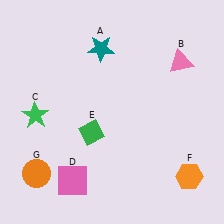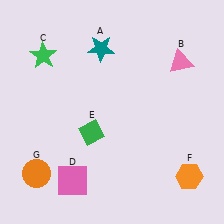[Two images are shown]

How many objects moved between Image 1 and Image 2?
1 object moved between the two images.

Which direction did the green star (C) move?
The green star (C) moved up.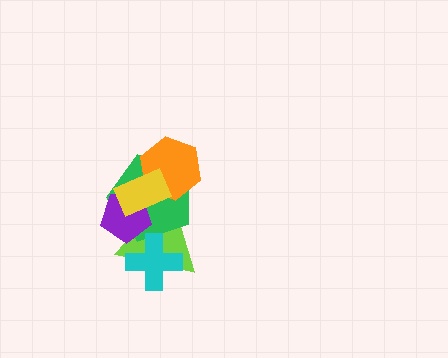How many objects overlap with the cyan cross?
2 objects overlap with the cyan cross.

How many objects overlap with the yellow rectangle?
4 objects overlap with the yellow rectangle.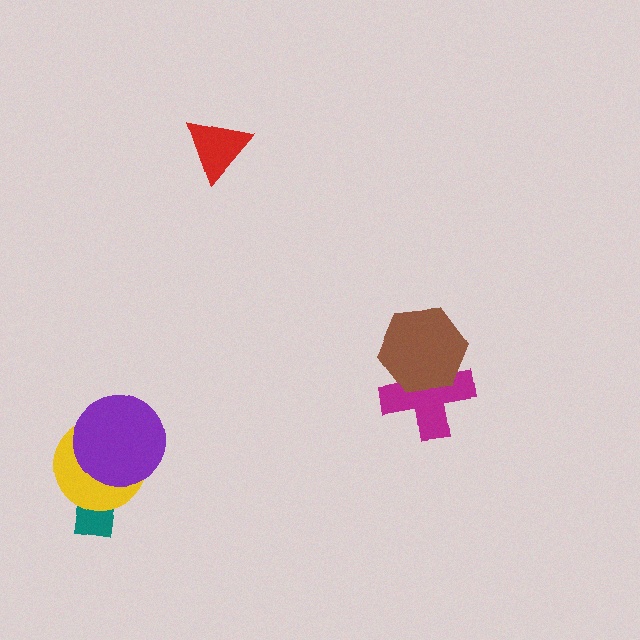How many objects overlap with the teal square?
1 object overlaps with the teal square.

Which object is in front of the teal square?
The yellow circle is in front of the teal square.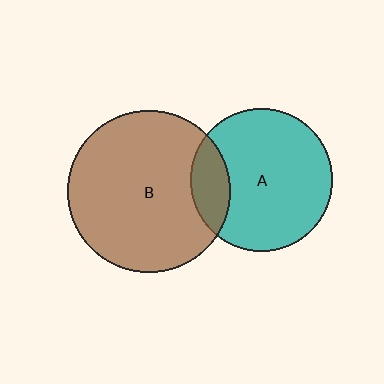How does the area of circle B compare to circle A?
Approximately 1.3 times.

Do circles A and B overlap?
Yes.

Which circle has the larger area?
Circle B (brown).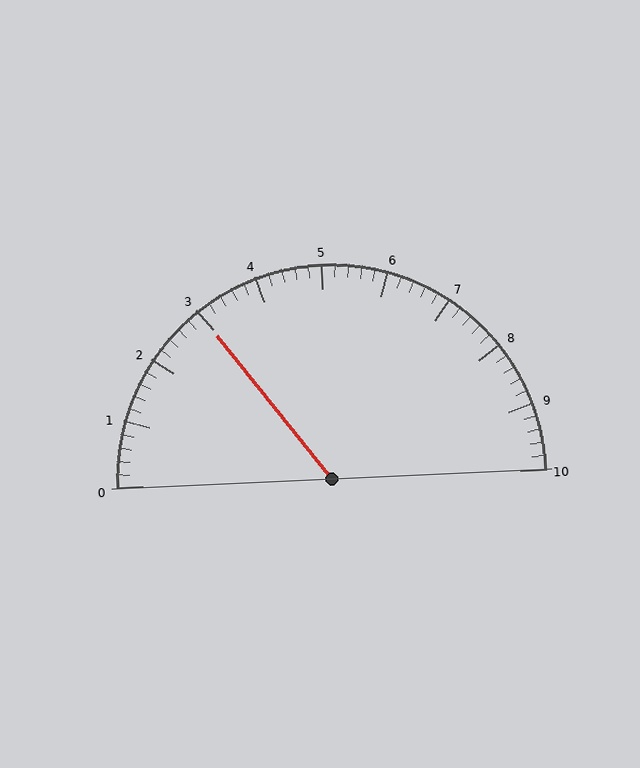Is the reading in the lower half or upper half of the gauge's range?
The reading is in the lower half of the range (0 to 10).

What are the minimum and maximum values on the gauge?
The gauge ranges from 0 to 10.